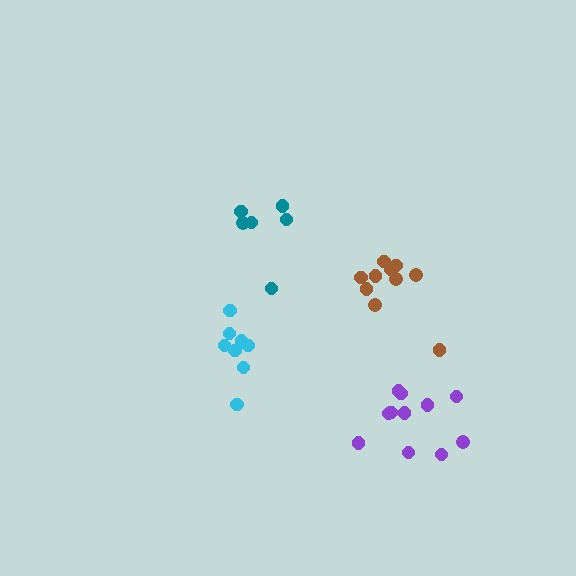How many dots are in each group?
Group 1: 10 dots, Group 2: 11 dots, Group 3: 8 dots, Group 4: 6 dots (35 total).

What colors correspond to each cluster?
The clusters are colored: brown, purple, cyan, teal.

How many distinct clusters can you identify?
There are 4 distinct clusters.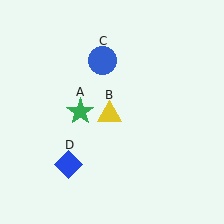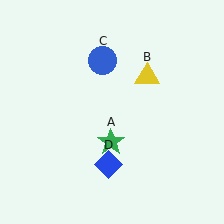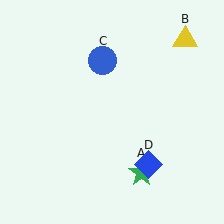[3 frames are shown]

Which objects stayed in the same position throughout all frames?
Blue circle (object C) remained stationary.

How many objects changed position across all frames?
3 objects changed position: green star (object A), yellow triangle (object B), blue diamond (object D).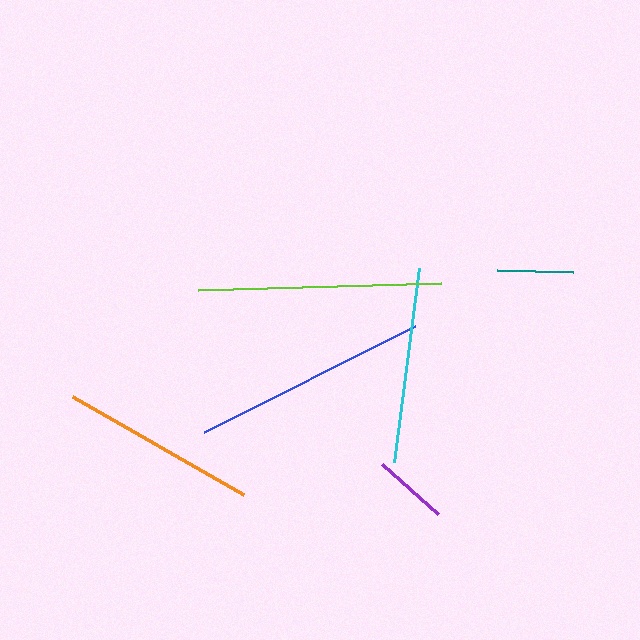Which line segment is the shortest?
The purple line is the shortest at approximately 75 pixels.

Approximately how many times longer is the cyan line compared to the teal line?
The cyan line is approximately 2.6 times the length of the teal line.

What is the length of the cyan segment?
The cyan segment is approximately 195 pixels long.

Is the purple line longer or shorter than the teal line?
The teal line is longer than the purple line.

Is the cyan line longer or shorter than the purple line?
The cyan line is longer than the purple line.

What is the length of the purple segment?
The purple segment is approximately 75 pixels long.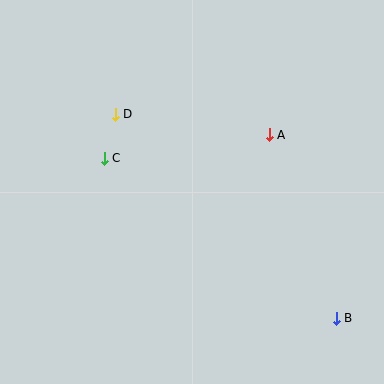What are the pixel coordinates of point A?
Point A is at (269, 135).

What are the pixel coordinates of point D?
Point D is at (115, 114).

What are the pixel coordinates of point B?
Point B is at (336, 318).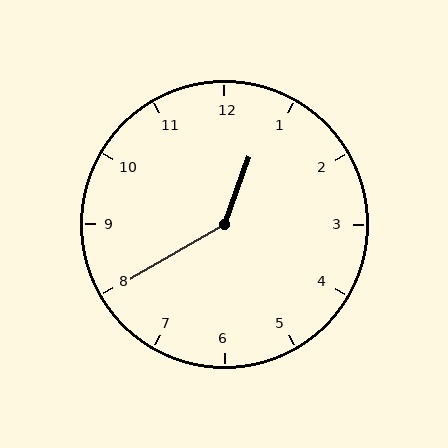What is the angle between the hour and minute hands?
Approximately 140 degrees.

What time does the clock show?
12:40.